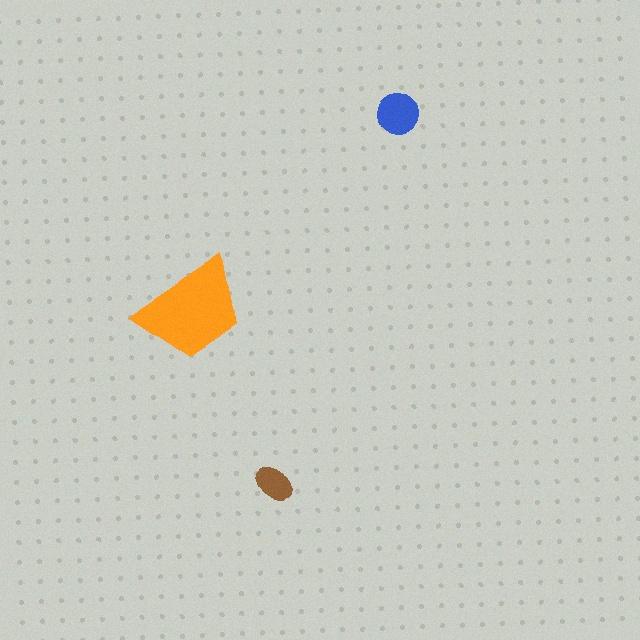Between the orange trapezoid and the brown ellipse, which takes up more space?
The orange trapezoid.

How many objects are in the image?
There are 3 objects in the image.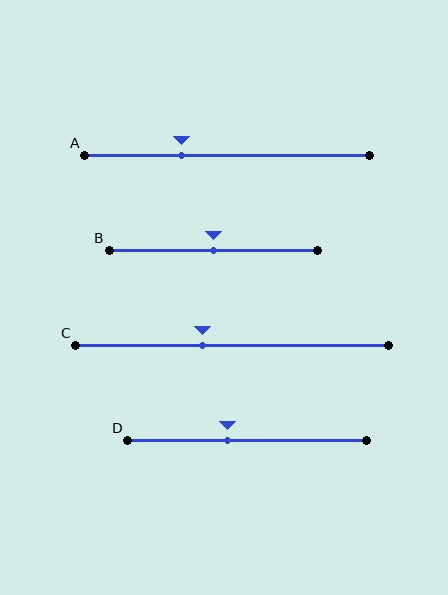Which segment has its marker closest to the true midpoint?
Segment B has its marker closest to the true midpoint.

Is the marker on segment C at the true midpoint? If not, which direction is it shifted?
No, the marker on segment C is shifted to the left by about 9% of the segment length.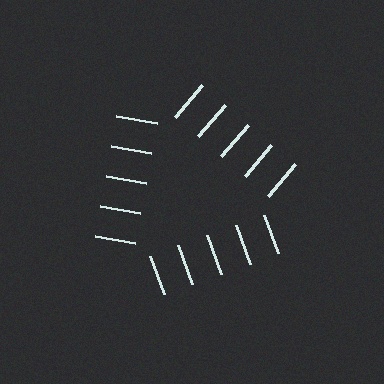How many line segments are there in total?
15 — 5 along each of the 3 edges.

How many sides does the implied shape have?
3 sides — the line-ends trace a triangle.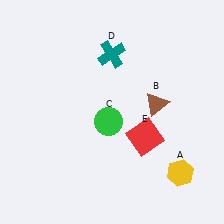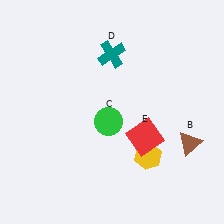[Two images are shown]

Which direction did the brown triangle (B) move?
The brown triangle (B) moved down.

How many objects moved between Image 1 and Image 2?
2 objects moved between the two images.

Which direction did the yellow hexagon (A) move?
The yellow hexagon (A) moved left.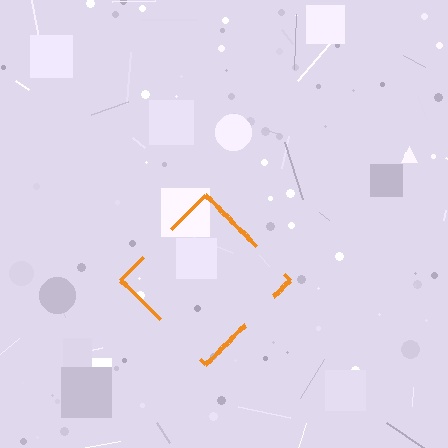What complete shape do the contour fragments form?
The contour fragments form a diamond.